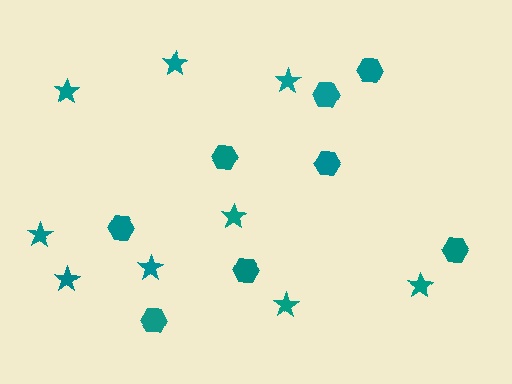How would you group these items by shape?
There are 2 groups: one group of hexagons (8) and one group of stars (9).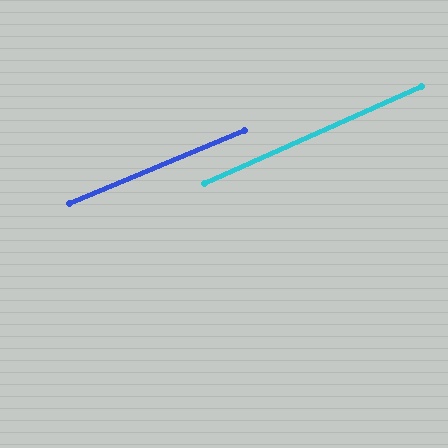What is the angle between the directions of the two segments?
Approximately 2 degrees.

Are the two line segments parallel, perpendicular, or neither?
Parallel — their directions differ by only 1.5°.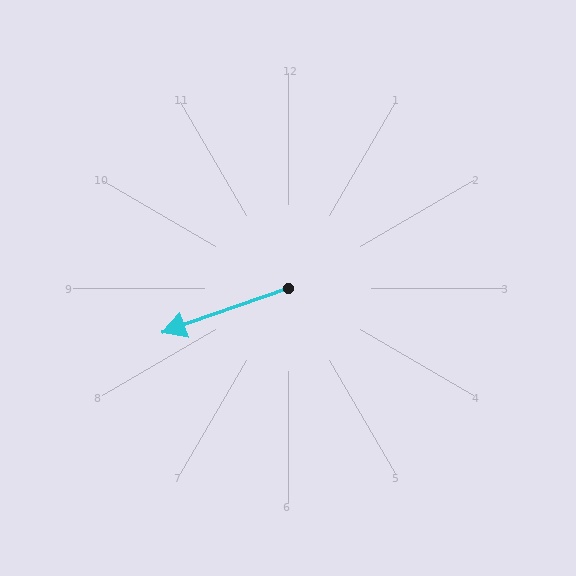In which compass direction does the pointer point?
West.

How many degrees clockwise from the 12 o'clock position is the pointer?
Approximately 250 degrees.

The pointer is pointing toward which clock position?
Roughly 8 o'clock.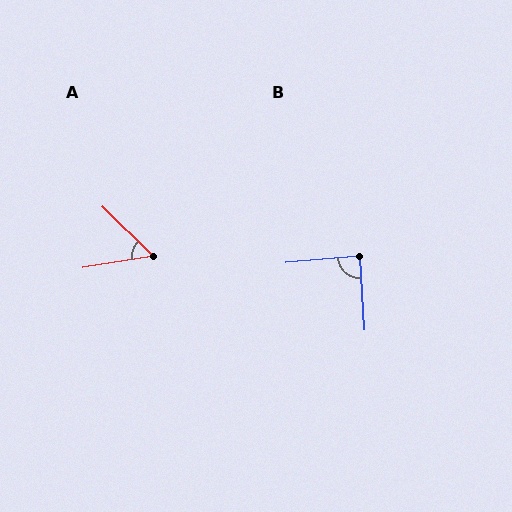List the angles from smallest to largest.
A (54°), B (89°).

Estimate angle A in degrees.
Approximately 54 degrees.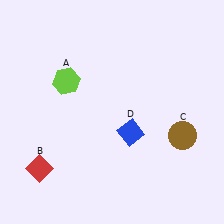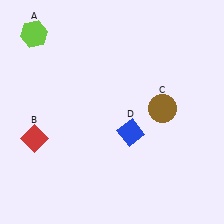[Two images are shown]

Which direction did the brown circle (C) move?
The brown circle (C) moved up.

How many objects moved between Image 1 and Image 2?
3 objects moved between the two images.